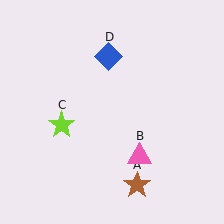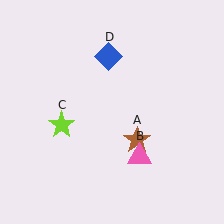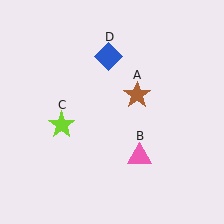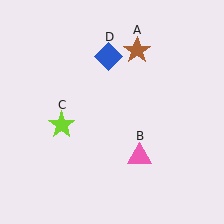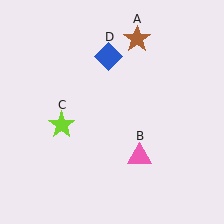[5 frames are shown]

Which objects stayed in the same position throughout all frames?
Pink triangle (object B) and lime star (object C) and blue diamond (object D) remained stationary.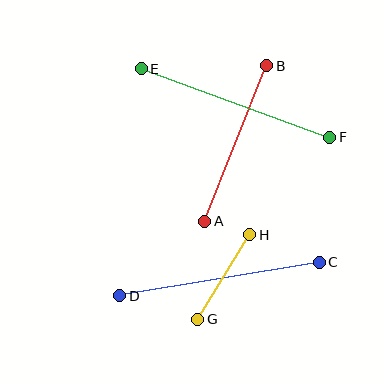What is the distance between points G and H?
The distance is approximately 99 pixels.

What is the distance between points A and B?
The distance is approximately 168 pixels.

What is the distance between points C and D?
The distance is approximately 203 pixels.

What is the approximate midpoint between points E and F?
The midpoint is at approximately (235, 103) pixels.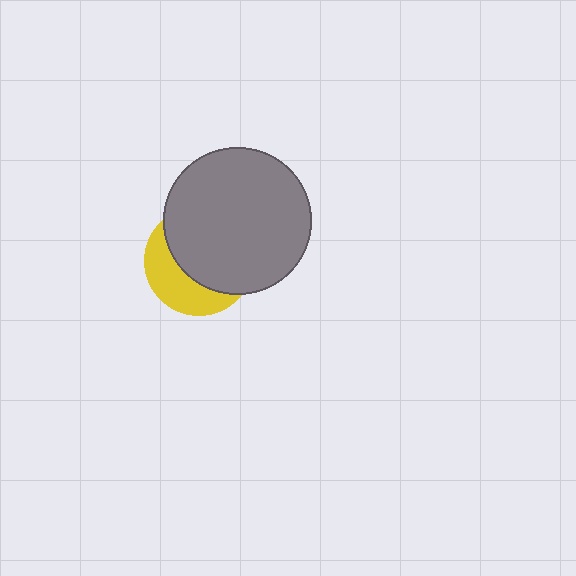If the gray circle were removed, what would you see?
You would see the complete yellow circle.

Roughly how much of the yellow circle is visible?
A small part of it is visible (roughly 37%).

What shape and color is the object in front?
The object in front is a gray circle.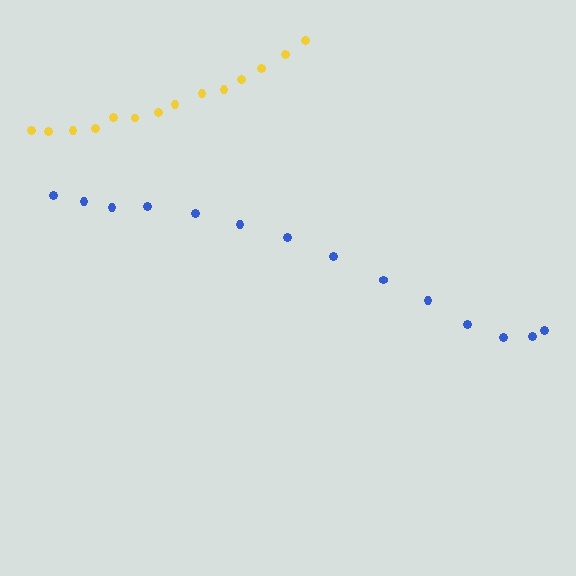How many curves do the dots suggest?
There are 2 distinct paths.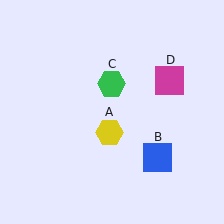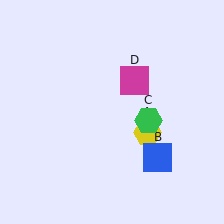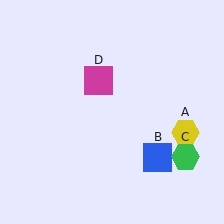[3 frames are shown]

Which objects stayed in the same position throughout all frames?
Blue square (object B) remained stationary.